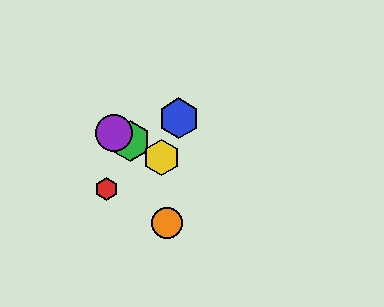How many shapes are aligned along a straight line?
3 shapes (the green hexagon, the yellow hexagon, the purple circle) are aligned along a straight line.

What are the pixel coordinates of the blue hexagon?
The blue hexagon is at (179, 118).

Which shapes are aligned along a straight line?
The green hexagon, the yellow hexagon, the purple circle are aligned along a straight line.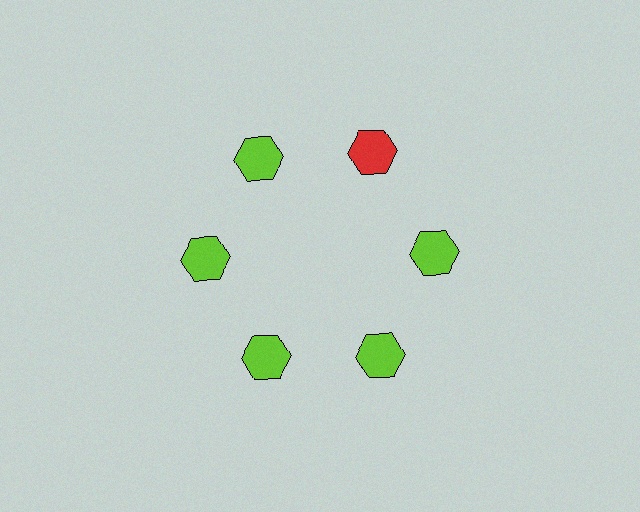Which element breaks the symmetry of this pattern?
The red hexagon at roughly the 1 o'clock position breaks the symmetry. All other shapes are lime hexagons.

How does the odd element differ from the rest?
It has a different color: red instead of lime.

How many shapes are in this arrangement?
There are 6 shapes arranged in a ring pattern.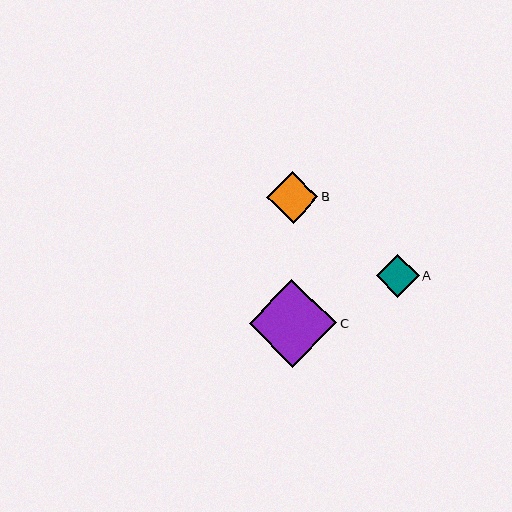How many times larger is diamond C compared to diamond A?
Diamond C is approximately 2.0 times the size of diamond A.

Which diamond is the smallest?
Diamond A is the smallest with a size of approximately 43 pixels.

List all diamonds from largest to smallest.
From largest to smallest: C, B, A.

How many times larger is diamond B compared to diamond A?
Diamond B is approximately 1.2 times the size of diamond A.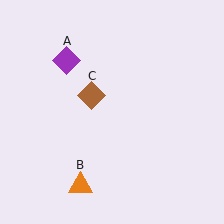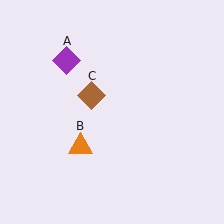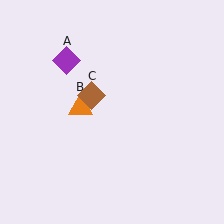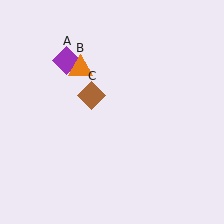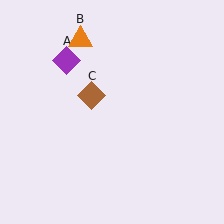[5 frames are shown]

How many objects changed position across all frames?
1 object changed position: orange triangle (object B).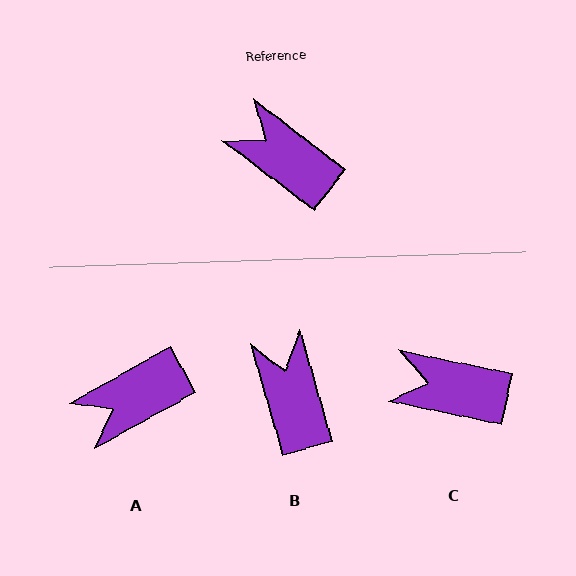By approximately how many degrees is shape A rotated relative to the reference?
Approximately 67 degrees counter-clockwise.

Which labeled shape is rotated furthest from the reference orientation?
A, about 67 degrees away.